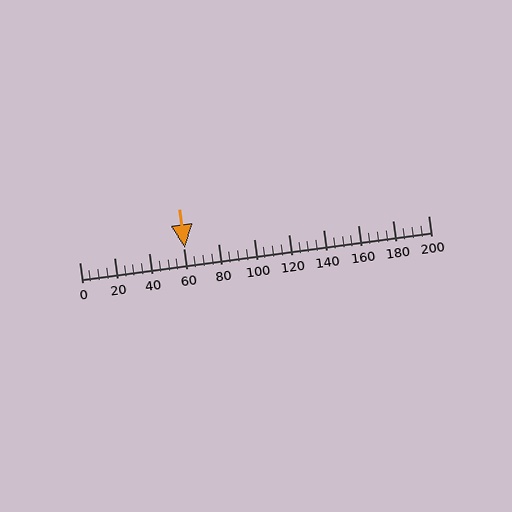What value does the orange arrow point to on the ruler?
The orange arrow points to approximately 60.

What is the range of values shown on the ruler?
The ruler shows values from 0 to 200.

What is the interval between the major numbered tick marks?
The major tick marks are spaced 20 units apart.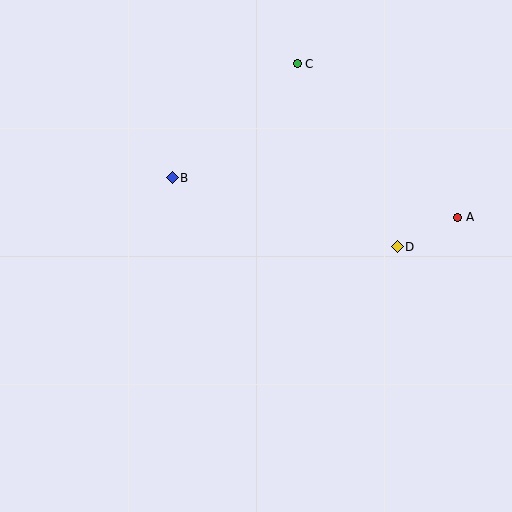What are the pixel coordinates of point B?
Point B is at (172, 178).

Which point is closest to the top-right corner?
Point C is closest to the top-right corner.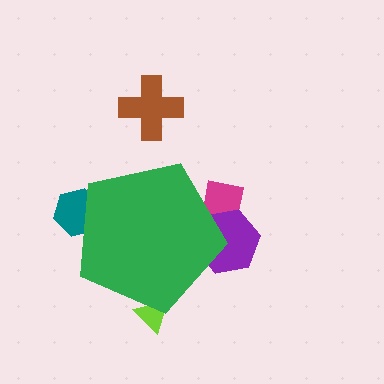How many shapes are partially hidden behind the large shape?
4 shapes are partially hidden.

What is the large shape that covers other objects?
A green pentagon.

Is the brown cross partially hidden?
No, the brown cross is fully visible.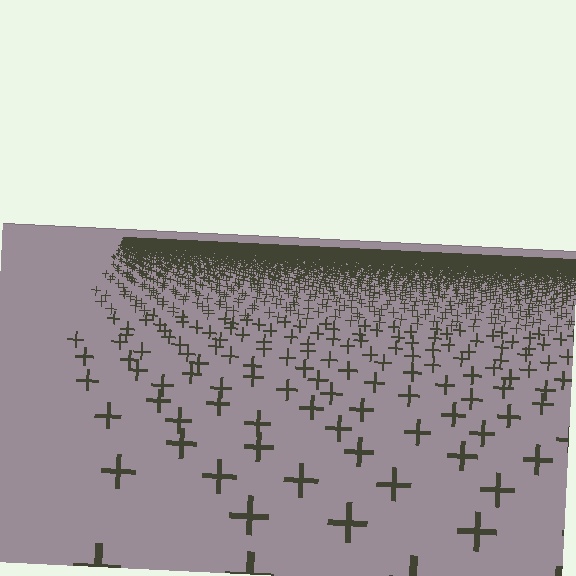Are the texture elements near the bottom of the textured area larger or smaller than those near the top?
Larger. Near the bottom, elements are closer to the viewer and appear at a bigger on-screen size.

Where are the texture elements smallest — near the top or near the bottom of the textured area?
Near the top.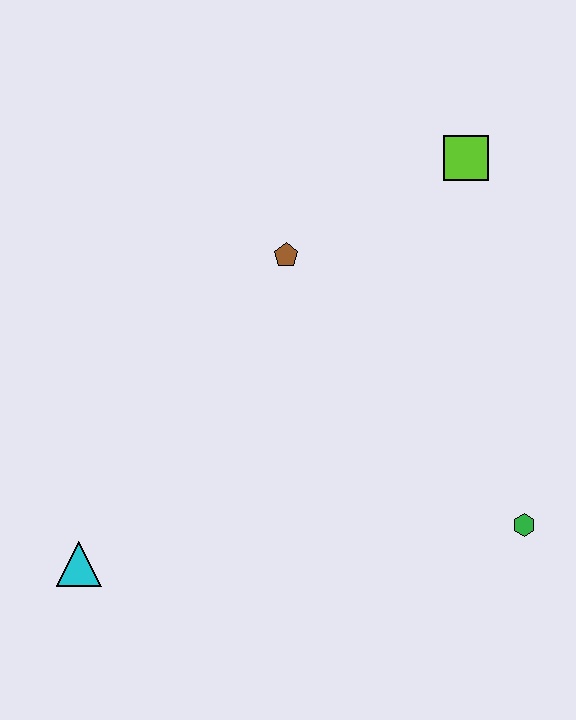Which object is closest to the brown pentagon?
The lime square is closest to the brown pentagon.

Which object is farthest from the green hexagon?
The cyan triangle is farthest from the green hexagon.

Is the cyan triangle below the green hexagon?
Yes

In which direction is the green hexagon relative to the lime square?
The green hexagon is below the lime square.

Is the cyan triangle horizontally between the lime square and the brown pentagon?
No